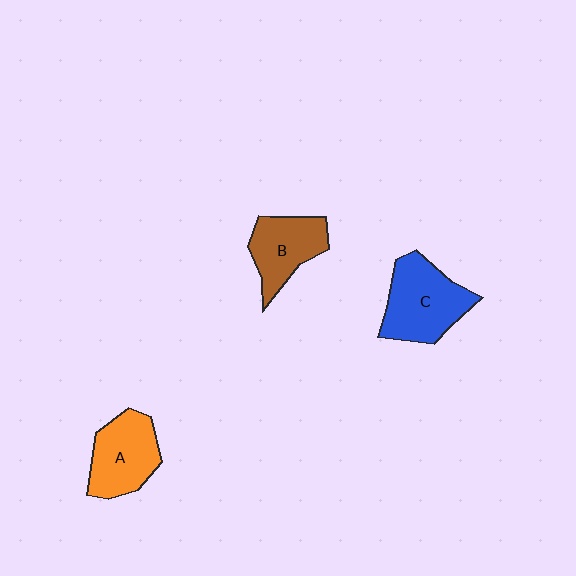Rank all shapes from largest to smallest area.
From largest to smallest: C (blue), A (orange), B (brown).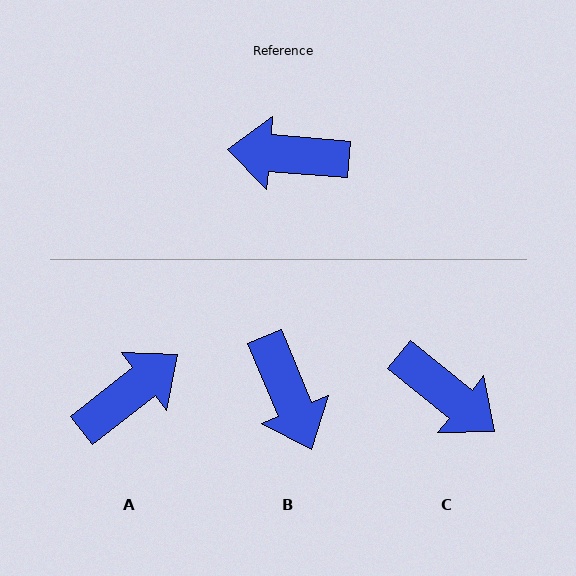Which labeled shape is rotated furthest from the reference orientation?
C, about 146 degrees away.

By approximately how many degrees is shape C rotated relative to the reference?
Approximately 146 degrees counter-clockwise.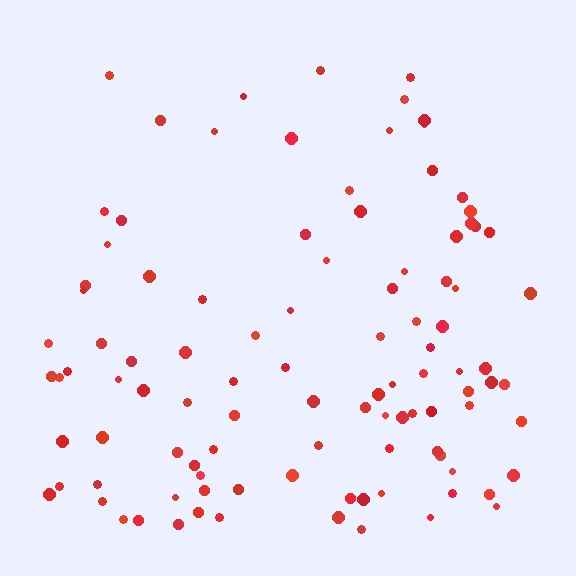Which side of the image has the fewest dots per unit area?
The top.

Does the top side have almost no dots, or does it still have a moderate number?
Still a moderate number, just noticeably fewer than the bottom.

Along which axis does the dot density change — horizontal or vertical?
Vertical.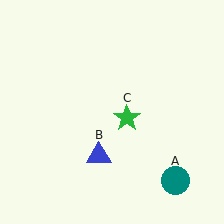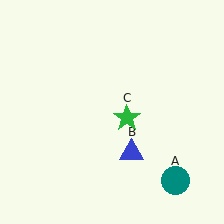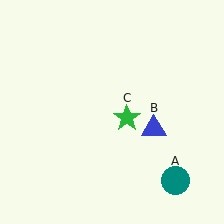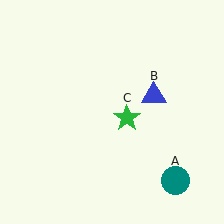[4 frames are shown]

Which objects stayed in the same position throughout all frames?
Teal circle (object A) and green star (object C) remained stationary.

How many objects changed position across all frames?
1 object changed position: blue triangle (object B).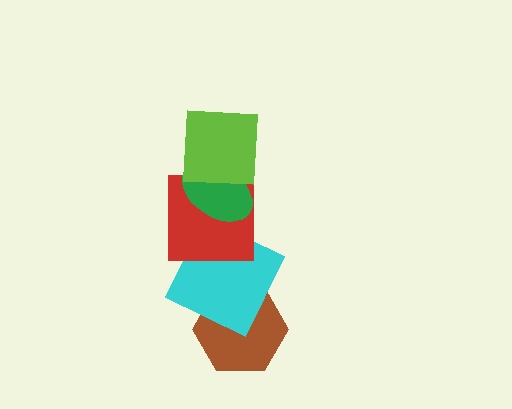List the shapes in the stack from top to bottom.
From top to bottom: the lime square, the green ellipse, the red square, the cyan square, the brown hexagon.